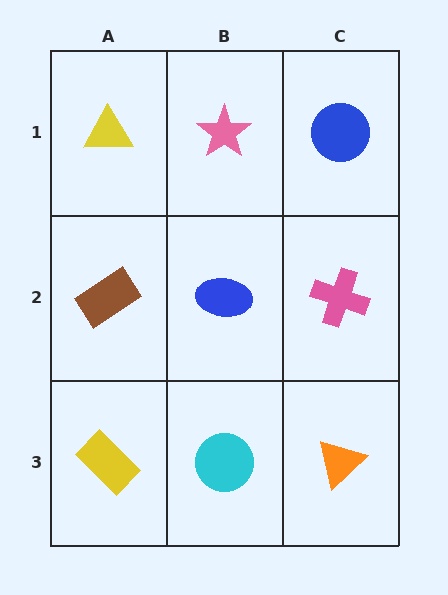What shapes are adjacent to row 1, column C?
A pink cross (row 2, column C), a pink star (row 1, column B).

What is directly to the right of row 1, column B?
A blue circle.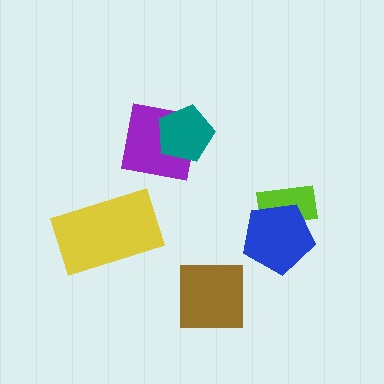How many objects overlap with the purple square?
1 object overlaps with the purple square.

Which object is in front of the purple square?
The teal pentagon is in front of the purple square.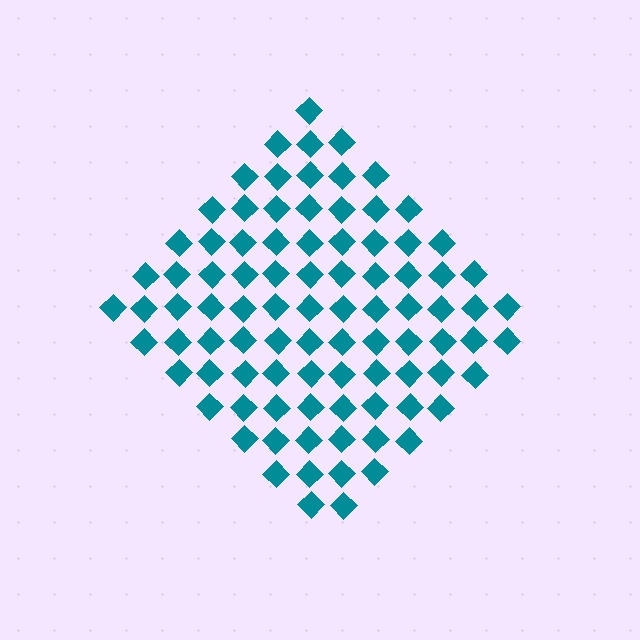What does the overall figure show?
The overall figure shows a diamond.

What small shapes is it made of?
It is made of small diamonds.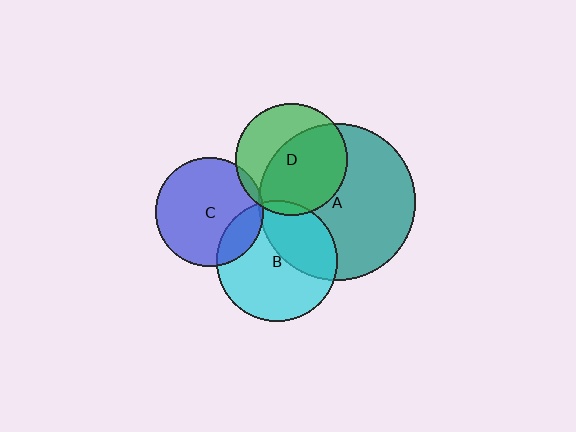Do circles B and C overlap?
Yes.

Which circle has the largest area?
Circle A (teal).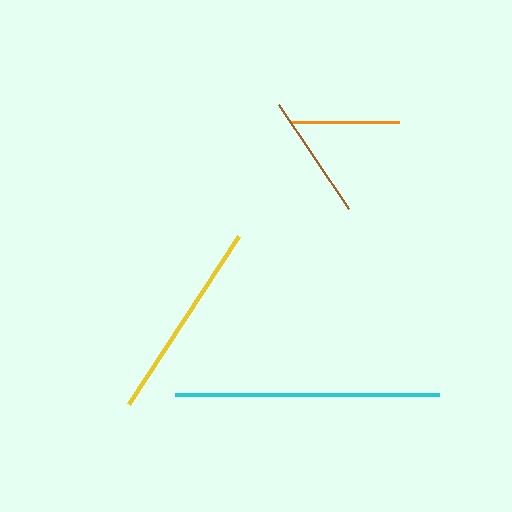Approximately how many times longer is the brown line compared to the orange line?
The brown line is approximately 1.1 times the length of the orange line.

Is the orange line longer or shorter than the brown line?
The brown line is longer than the orange line.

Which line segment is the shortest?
The orange line is the shortest at approximately 109 pixels.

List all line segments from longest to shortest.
From longest to shortest: cyan, yellow, brown, orange.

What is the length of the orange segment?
The orange segment is approximately 109 pixels long.